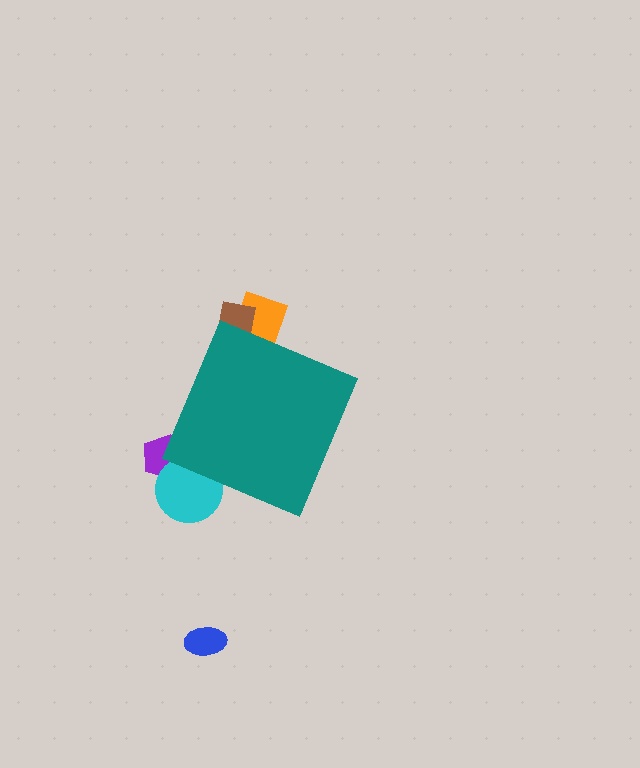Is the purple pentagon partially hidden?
Yes, the purple pentagon is partially hidden behind the teal diamond.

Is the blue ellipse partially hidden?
No, the blue ellipse is fully visible.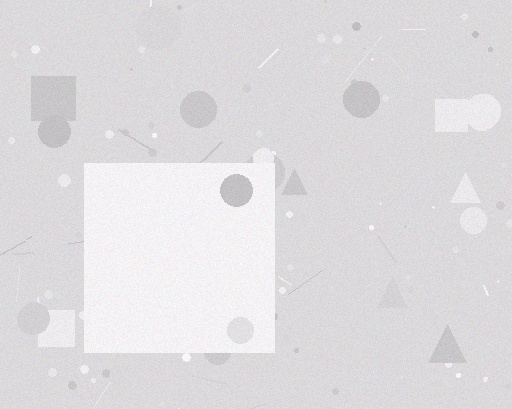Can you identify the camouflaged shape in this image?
The camouflaged shape is a square.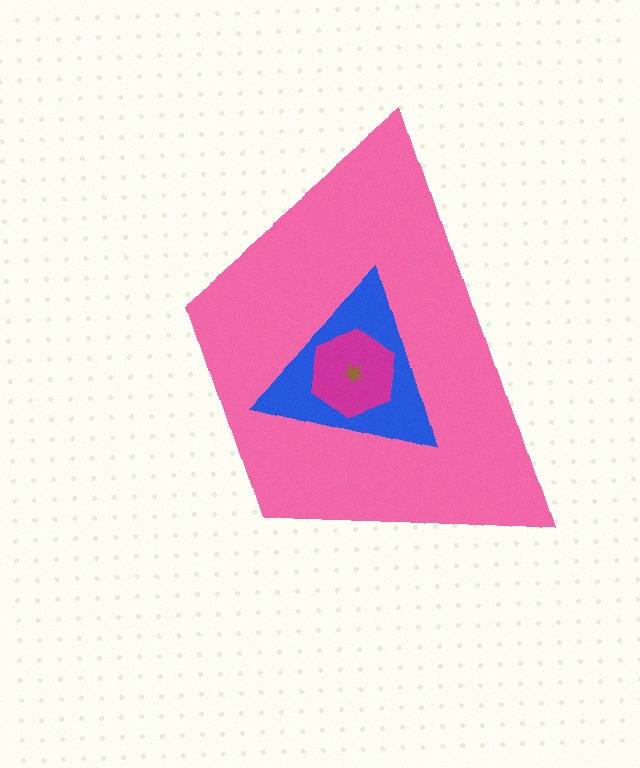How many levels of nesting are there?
4.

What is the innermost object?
The brown star.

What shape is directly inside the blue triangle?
The magenta hexagon.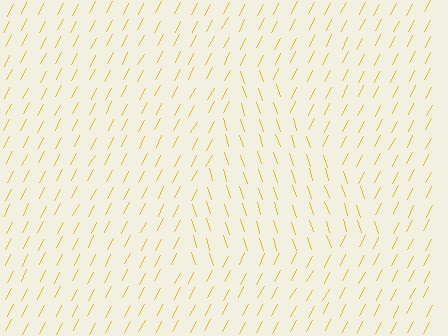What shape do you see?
I see a triangle.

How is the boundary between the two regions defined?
The boundary is defined purely by a change in line orientation (approximately 45 degrees difference). All lines are the same color and thickness.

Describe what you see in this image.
The image is filled with small yellow line segments. A triangle region in the image has lines oriented differently from the surrounding lines, creating a visible texture boundary.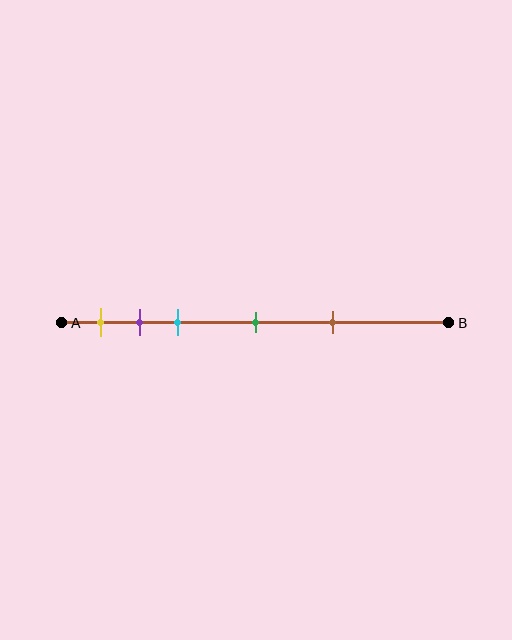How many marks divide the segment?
There are 5 marks dividing the segment.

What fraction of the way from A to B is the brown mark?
The brown mark is approximately 70% (0.7) of the way from A to B.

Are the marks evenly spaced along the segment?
No, the marks are not evenly spaced.